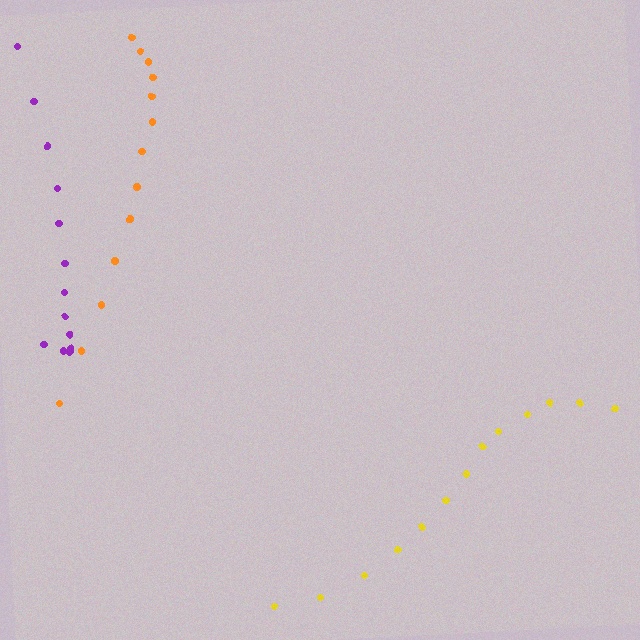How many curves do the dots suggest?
There are 3 distinct paths.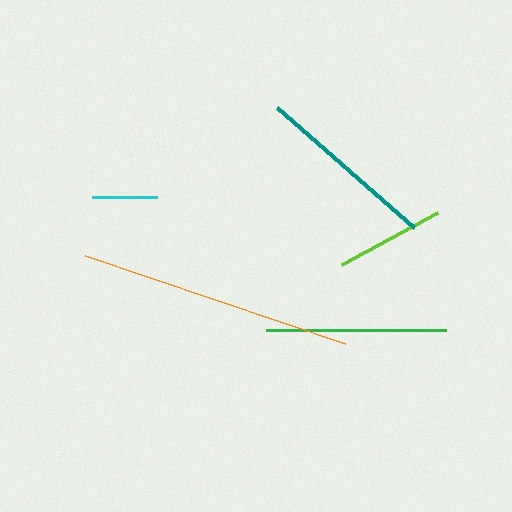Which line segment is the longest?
The orange line is the longest at approximately 275 pixels.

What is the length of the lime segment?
The lime segment is approximately 110 pixels long.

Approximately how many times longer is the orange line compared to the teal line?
The orange line is approximately 1.5 times the length of the teal line.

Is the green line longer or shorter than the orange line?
The orange line is longer than the green line.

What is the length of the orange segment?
The orange segment is approximately 275 pixels long.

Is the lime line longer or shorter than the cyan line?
The lime line is longer than the cyan line.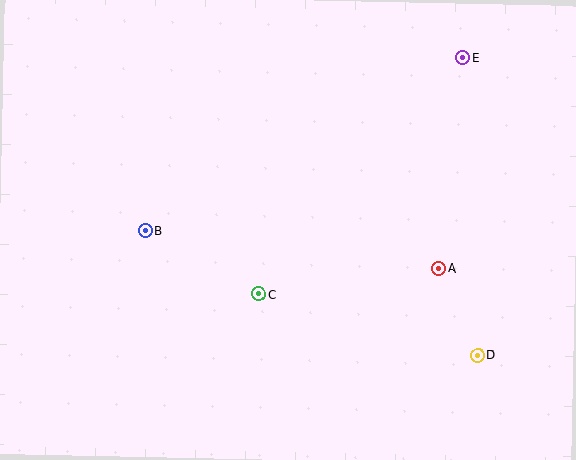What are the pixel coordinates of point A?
Point A is at (439, 269).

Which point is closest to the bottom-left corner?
Point B is closest to the bottom-left corner.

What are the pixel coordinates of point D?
Point D is at (478, 355).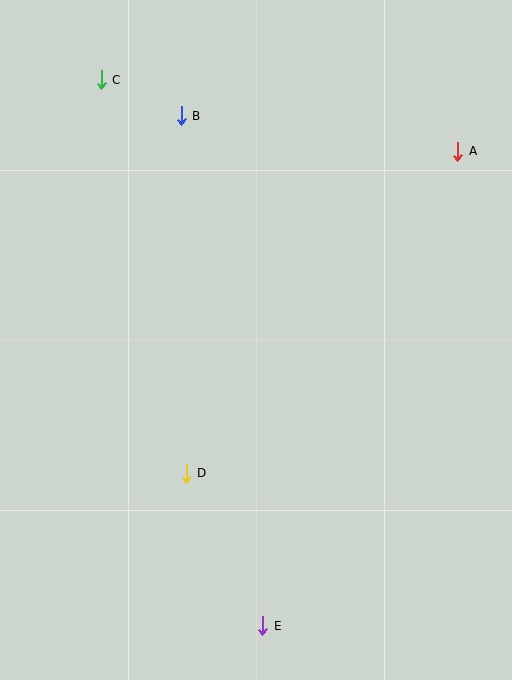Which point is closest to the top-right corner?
Point A is closest to the top-right corner.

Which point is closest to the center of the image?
Point D at (186, 473) is closest to the center.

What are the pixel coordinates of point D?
Point D is at (186, 473).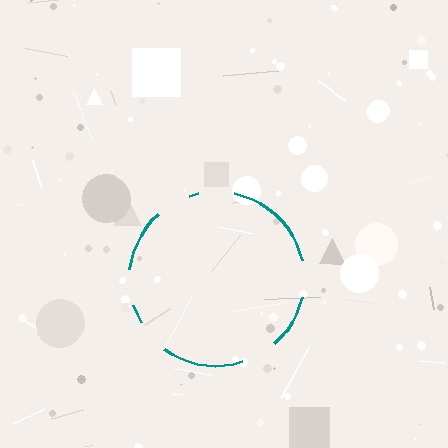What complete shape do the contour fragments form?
The contour fragments form a circle.